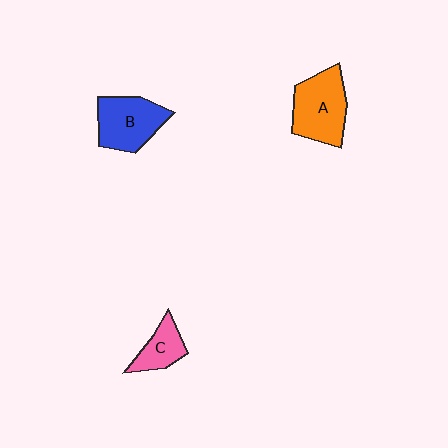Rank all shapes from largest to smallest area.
From largest to smallest: A (orange), B (blue), C (pink).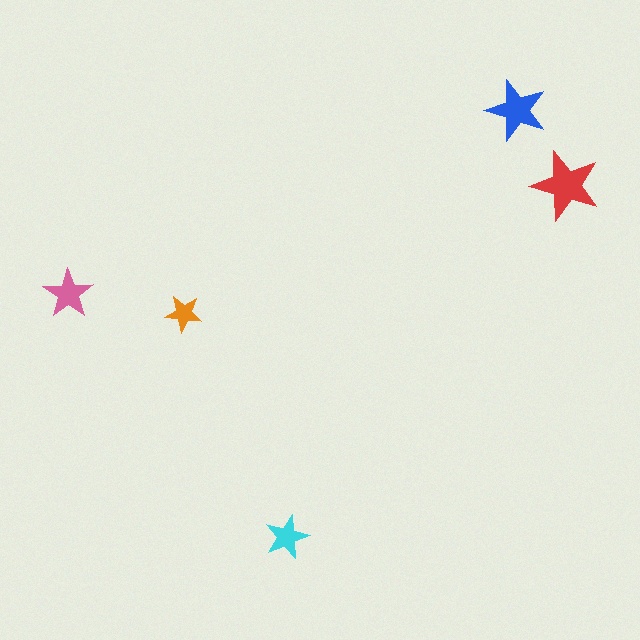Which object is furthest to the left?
The pink star is leftmost.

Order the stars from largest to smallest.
the red one, the blue one, the pink one, the cyan one, the orange one.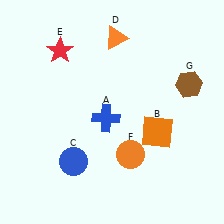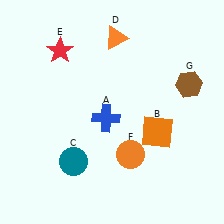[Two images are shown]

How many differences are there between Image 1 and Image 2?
There is 1 difference between the two images.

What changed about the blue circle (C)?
In Image 1, C is blue. In Image 2, it changed to teal.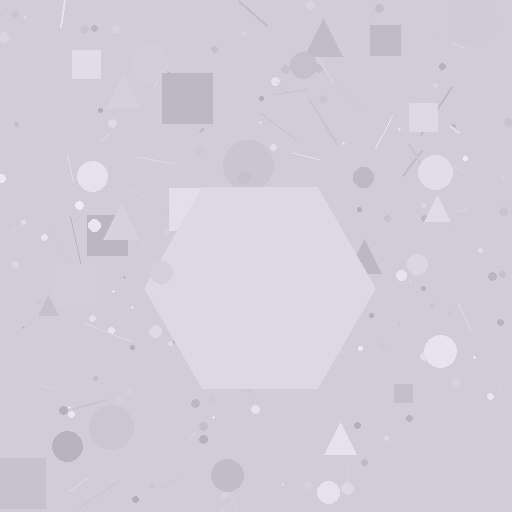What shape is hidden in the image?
A hexagon is hidden in the image.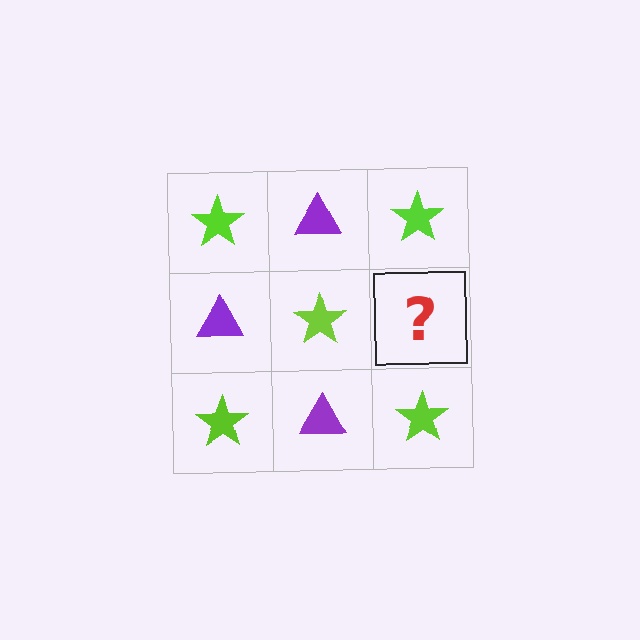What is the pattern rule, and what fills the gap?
The rule is that it alternates lime star and purple triangle in a checkerboard pattern. The gap should be filled with a purple triangle.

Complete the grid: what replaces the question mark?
The question mark should be replaced with a purple triangle.